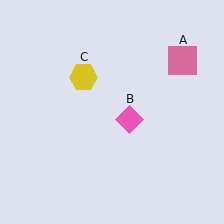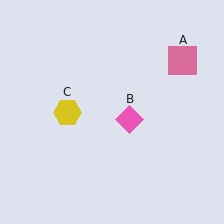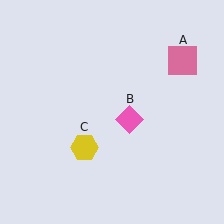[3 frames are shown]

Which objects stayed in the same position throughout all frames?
Pink square (object A) and pink diamond (object B) remained stationary.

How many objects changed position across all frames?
1 object changed position: yellow hexagon (object C).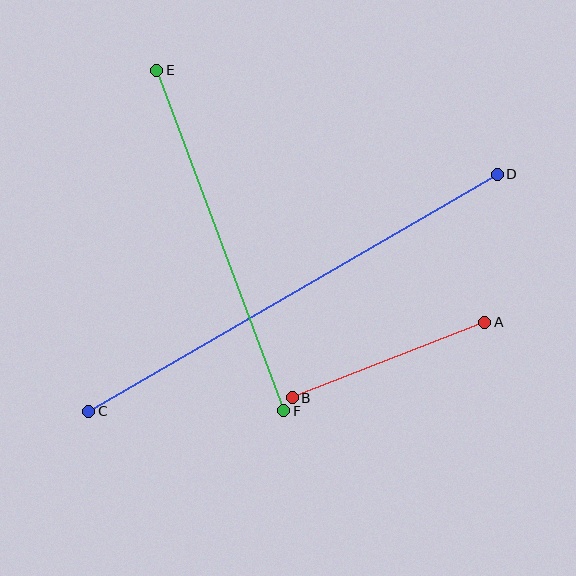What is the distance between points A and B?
The distance is approximately 207 pixels.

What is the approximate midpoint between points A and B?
The midpoint is at approximately (388, 360) pixels.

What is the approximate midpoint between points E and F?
The midpoint is at approximately (220, 240) pixels.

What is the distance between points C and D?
The distance is approximately 472 pixels.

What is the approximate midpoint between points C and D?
The midpoint is at approximately (293, 293) pixels.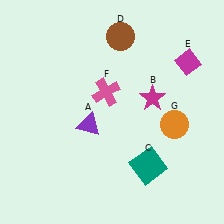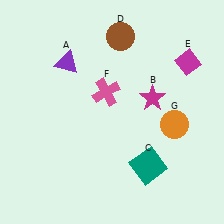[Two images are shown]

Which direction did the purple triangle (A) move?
The purple triangle (A) moved up.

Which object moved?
The purple triangle (A) moved up.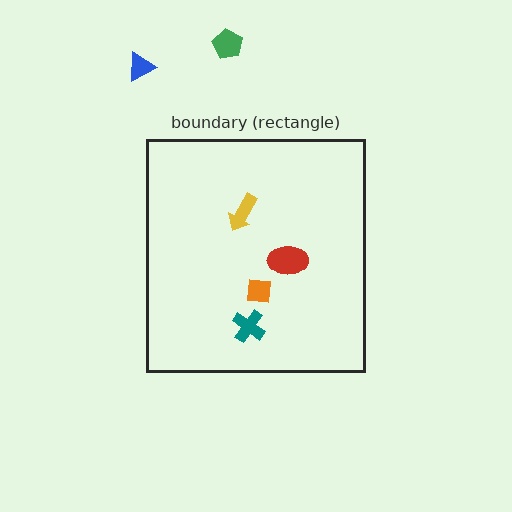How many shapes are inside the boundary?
4 inside, 2 outside.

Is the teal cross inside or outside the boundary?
Inside.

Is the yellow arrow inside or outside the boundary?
Inside.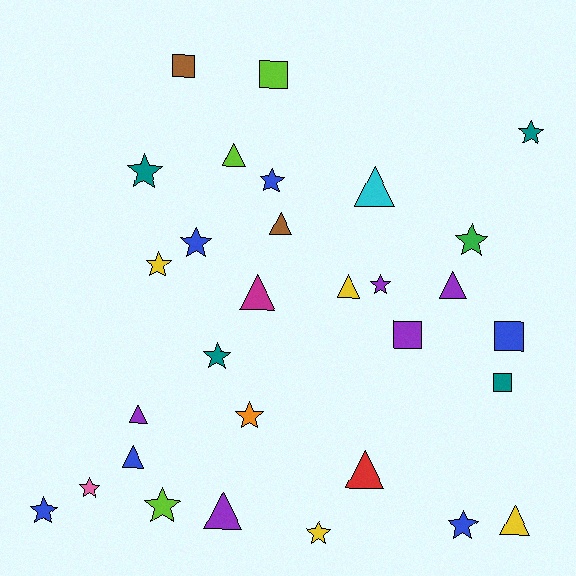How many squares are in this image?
There are 5 squares.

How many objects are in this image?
There are 30 objects.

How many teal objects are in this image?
There are 4 teal objects.